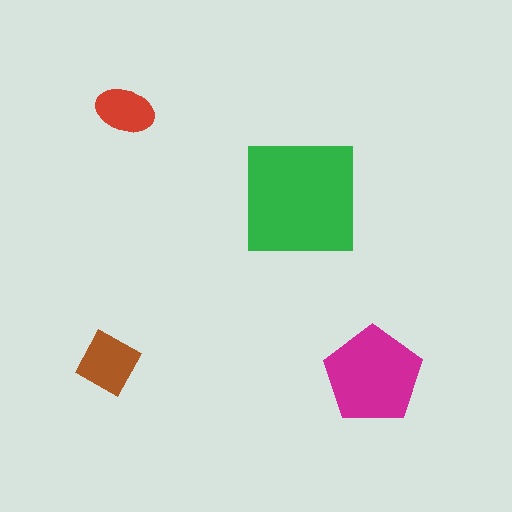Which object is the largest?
The green square.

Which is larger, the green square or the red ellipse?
The green square.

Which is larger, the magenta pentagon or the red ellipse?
The magenta pentagon.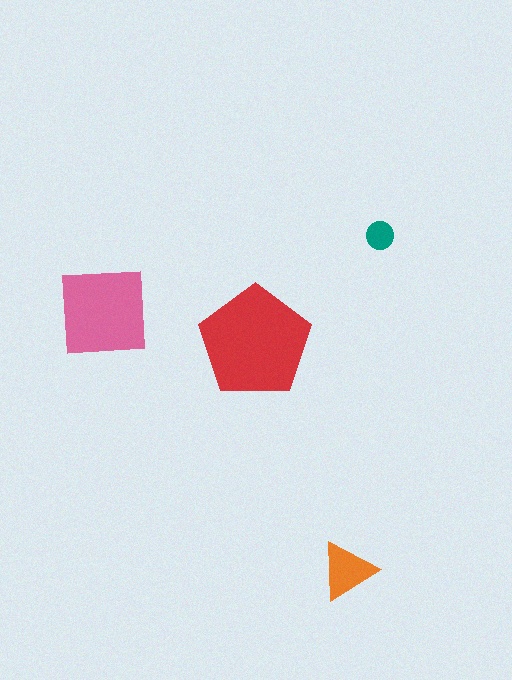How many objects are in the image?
There are 4 objects in the image.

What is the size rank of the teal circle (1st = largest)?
4th.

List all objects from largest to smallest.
The red pentagon, the pink square, the orange triangle, the teal circle.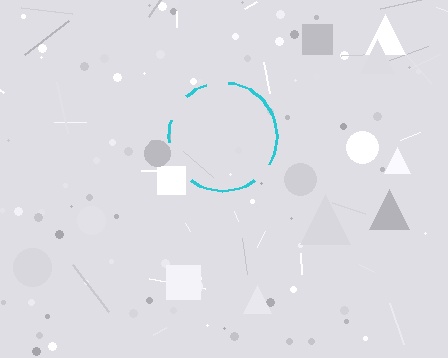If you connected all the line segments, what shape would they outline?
They would outline a circle.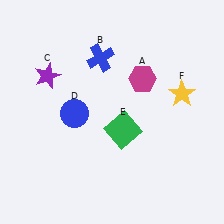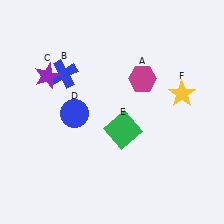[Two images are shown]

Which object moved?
The blue cross (B) moved left.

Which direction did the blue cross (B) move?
The blue cross (B) moved left.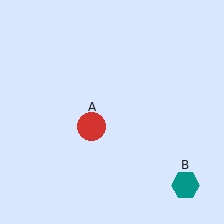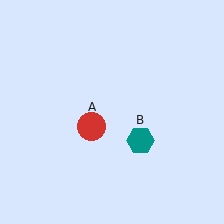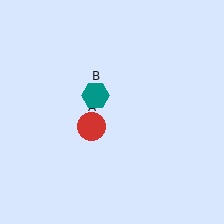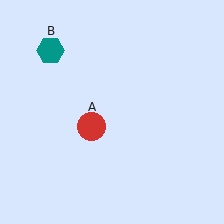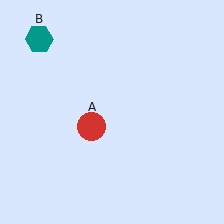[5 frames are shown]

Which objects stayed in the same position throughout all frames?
Red circle (object A) remained stationary.